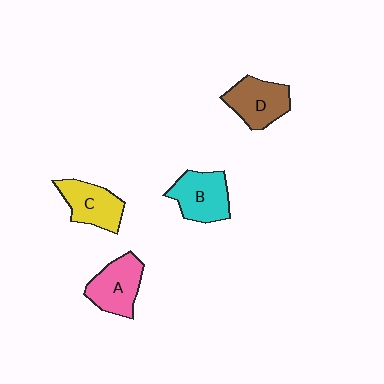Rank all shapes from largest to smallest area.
From largest to smallest: B (cyan), A (pink), D (brown), C (yellow).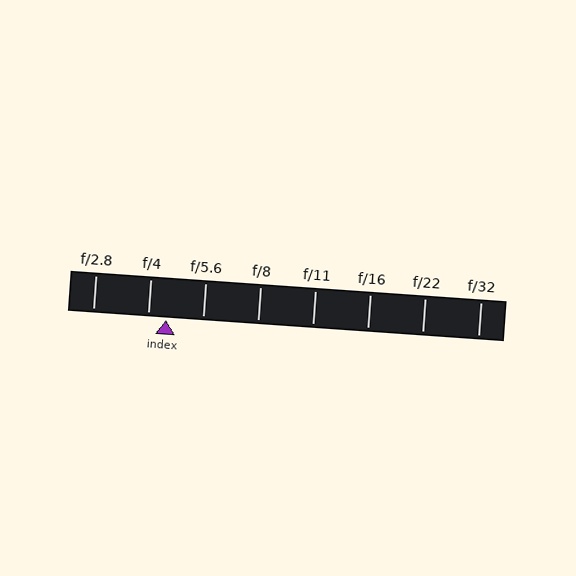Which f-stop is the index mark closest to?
The index mark is closest to f/4.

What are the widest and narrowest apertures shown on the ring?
The widest aperture shown is f/2.8 and the narrowest is f/32.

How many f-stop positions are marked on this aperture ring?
There are 8 f-stop positions marked.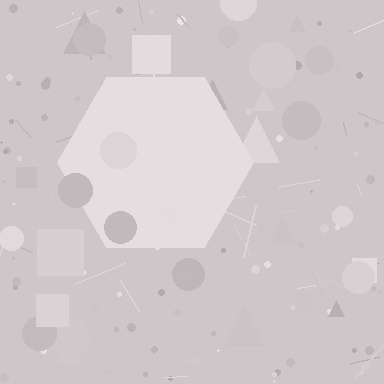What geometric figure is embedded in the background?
A hexagon is embedded in the background.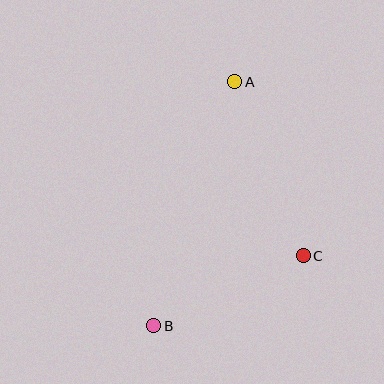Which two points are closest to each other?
Points B and C are closest to each other.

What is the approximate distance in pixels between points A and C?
The distance between A and C is approximately 187 pixels.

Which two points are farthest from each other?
Points A and B are farthest from each other.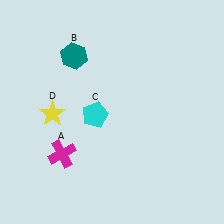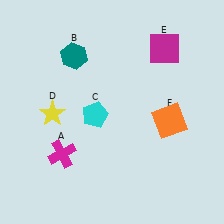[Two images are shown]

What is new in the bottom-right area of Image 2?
An orange square (F) was added in the bottom-right area of Image 2.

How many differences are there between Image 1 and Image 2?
There are 2 differences between the two images.